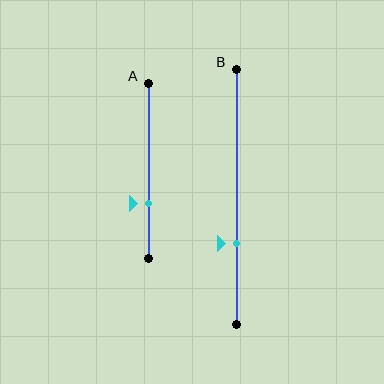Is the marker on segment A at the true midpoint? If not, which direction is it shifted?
No, the marker on segment A is shifted downward by about 18% of the segment length.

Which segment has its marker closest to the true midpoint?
Segment B has its marker closest to the true midpoint.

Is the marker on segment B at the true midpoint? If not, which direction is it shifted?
No, the marker on segment B is shifted downward by about 18% of the segment length.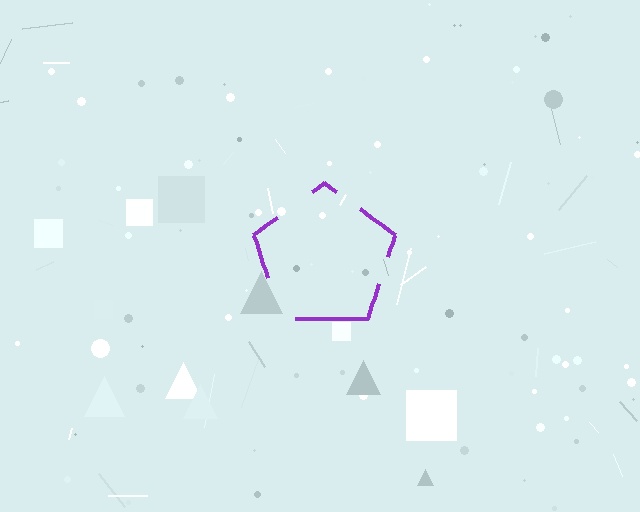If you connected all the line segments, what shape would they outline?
They would outline a pentagon.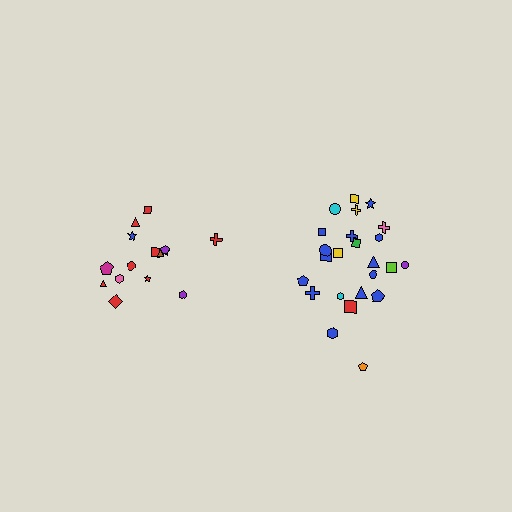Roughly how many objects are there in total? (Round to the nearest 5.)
Roughly 40 objects in total.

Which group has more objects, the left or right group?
The right group.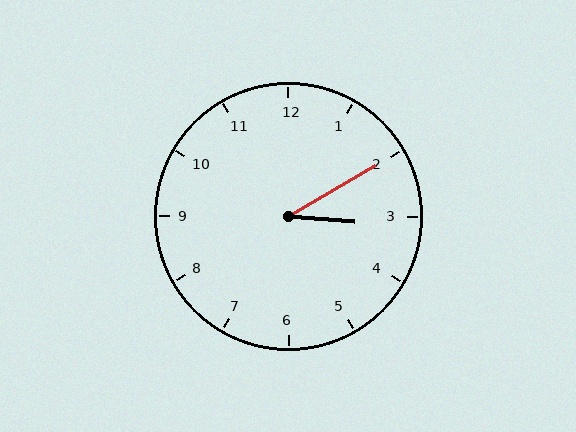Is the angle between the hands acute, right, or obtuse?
It is acute.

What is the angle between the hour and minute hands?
Approximately 35 degrees.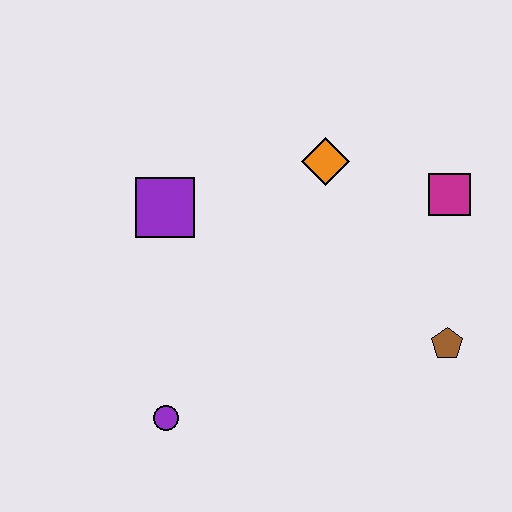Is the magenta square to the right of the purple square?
Yes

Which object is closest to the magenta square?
The orange diamond is closest to the magenta square.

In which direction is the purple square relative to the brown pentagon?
The purple square is to the left of the brown pentagon.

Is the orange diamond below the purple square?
No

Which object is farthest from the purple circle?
The magenta square is farthest from the purple circle.